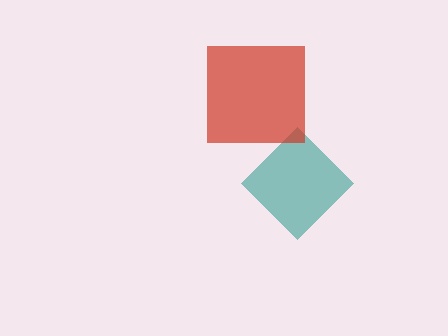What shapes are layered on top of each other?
The layered shapes are: a teal diamond, a red square.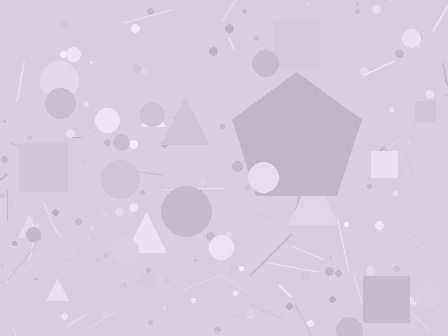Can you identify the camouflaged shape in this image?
The camouflaged shape is a pentagon.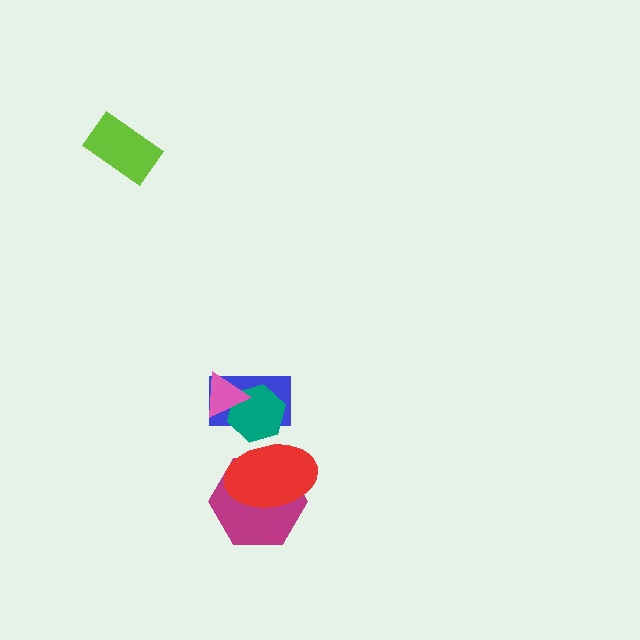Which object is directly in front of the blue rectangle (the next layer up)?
The teal hexagon is directly in front of the blue rectangle.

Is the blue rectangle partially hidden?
Yes, it is partially covered by another shape.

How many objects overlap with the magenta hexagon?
1 object overlaps with the magenta hexagon.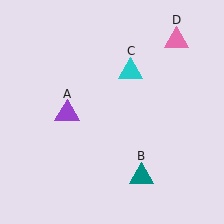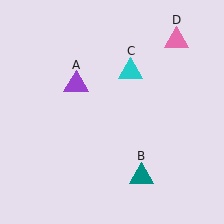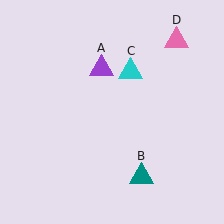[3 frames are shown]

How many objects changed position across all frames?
1 object changed position: purple triangle (object A).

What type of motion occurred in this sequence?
The purple triangle (object A) rotated clockwise around the center of the scene.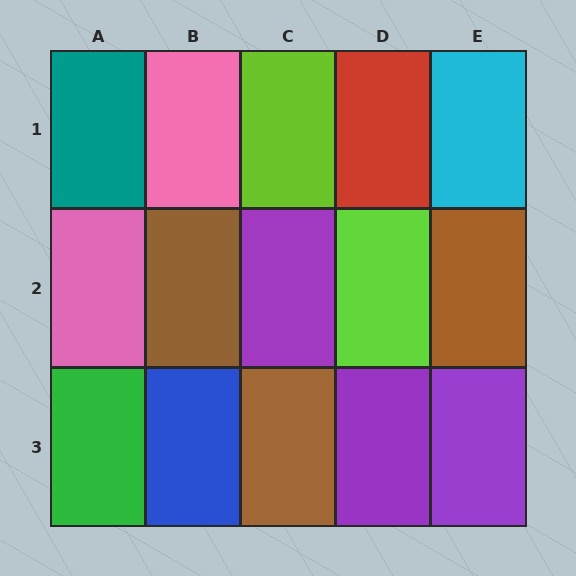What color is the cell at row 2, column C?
Purple.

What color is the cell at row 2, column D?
Lime.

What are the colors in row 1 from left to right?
Teal, pink, lime, red, cyan.